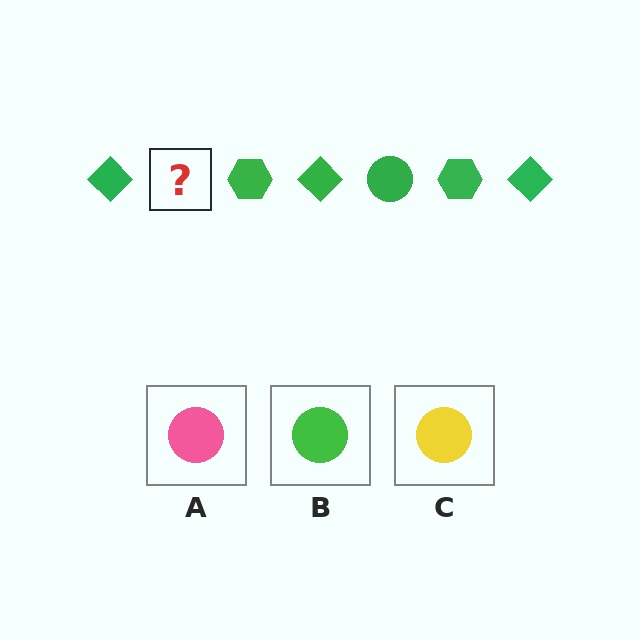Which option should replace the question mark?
Option B.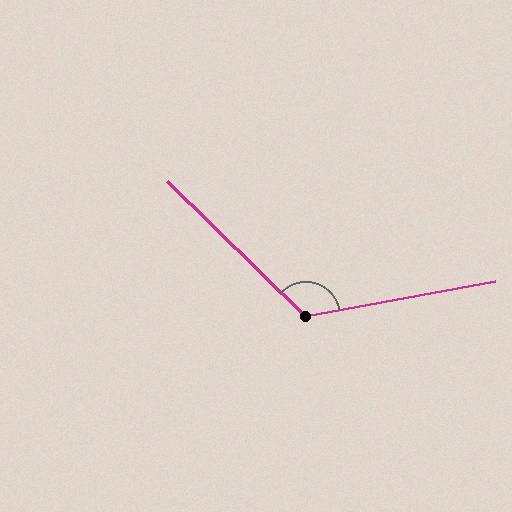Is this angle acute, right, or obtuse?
It is obtuse.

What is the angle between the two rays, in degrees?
Approximately 125 degrees.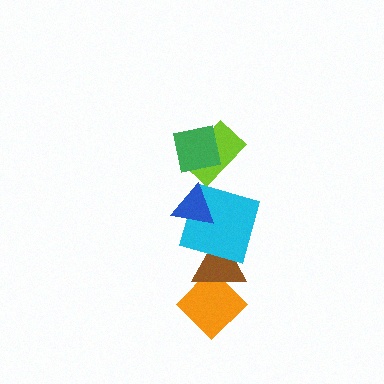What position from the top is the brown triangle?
The brown triangle is 5th from the top.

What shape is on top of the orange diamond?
The brown triangle is on top of the orange diamond.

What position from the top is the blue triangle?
The blue triangle is 3rd from the top.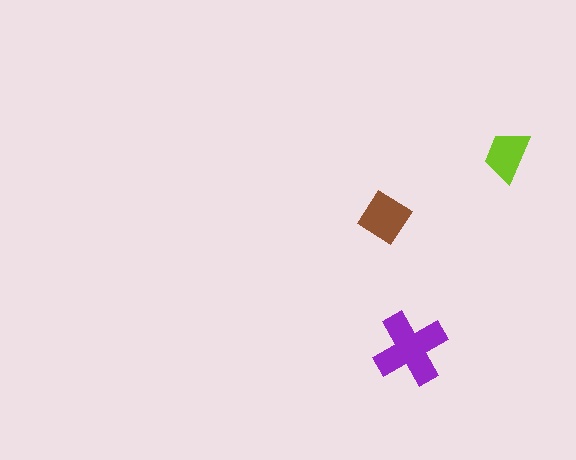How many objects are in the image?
There are 3 objects in the image.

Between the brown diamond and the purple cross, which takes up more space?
The purple cross.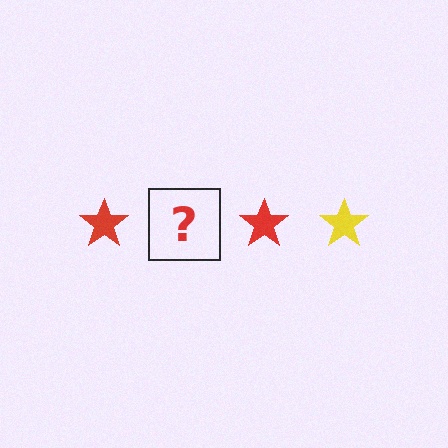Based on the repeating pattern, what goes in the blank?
The blank should be a yellow star.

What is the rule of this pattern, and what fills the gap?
The rule is that the pattern cycles through red, yellow stars. The gap should be filled with a yellow star.